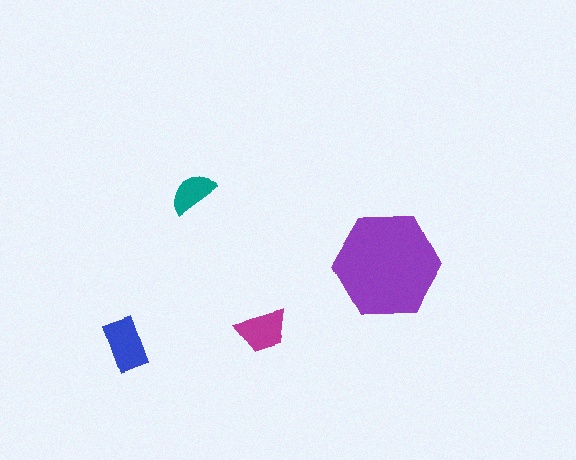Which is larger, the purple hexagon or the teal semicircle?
The purple hexagon.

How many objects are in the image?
There are 4 objects in the image.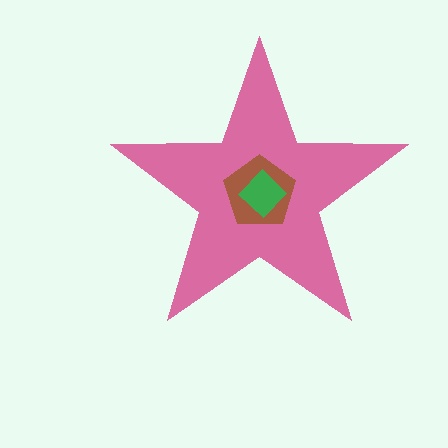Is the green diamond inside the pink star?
Yes.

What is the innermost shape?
The green diamond.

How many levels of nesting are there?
3.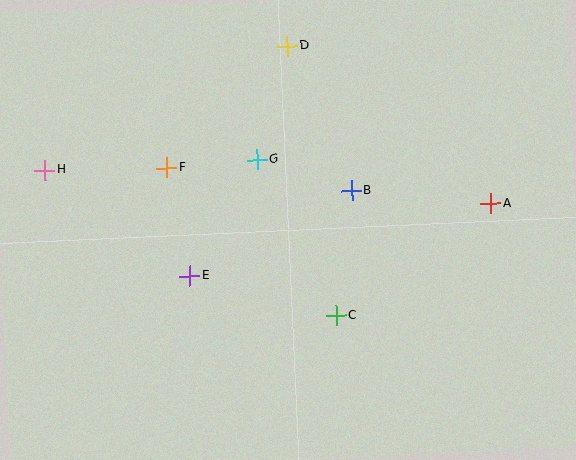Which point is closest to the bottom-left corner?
Point E is closest to the bottom-left corner.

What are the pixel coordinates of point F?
Point F is at (167, 168).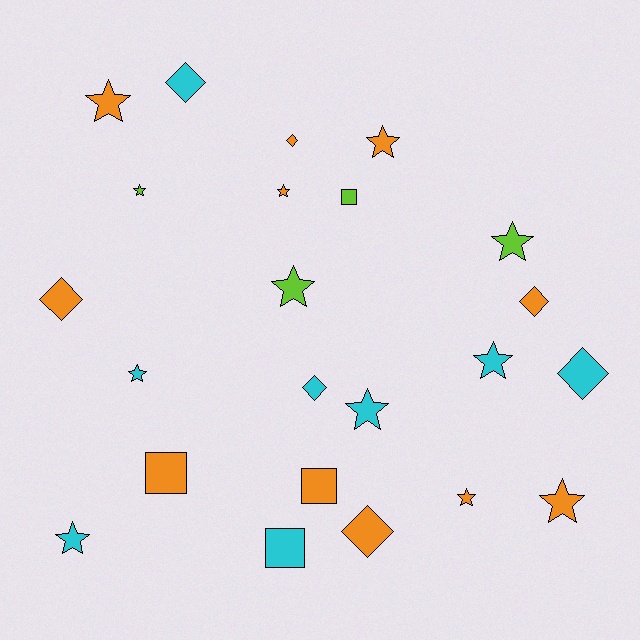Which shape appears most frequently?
Star, with 12 objects.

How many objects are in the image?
There are 23 objects.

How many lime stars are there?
There are 3 lime stars.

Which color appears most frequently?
Orange, with 11 objects.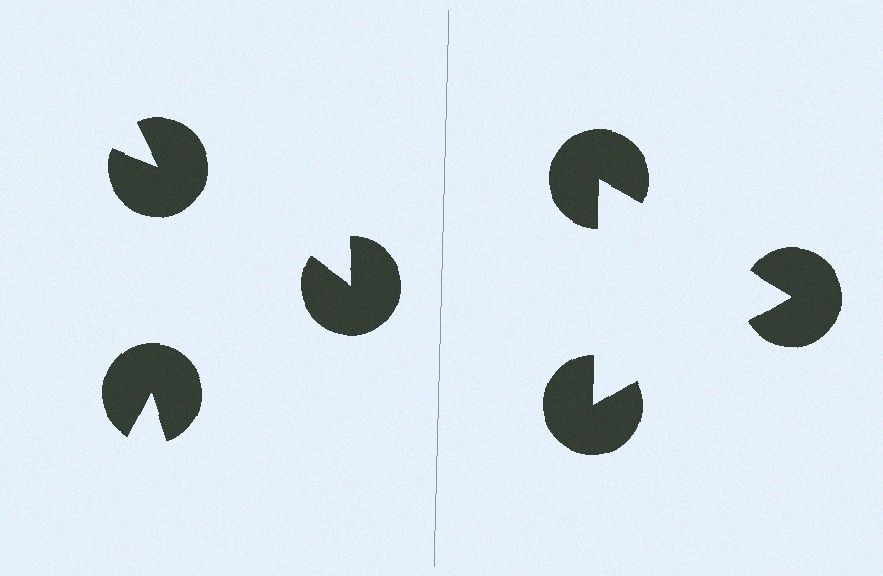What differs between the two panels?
The pac-man discs are positioned identically on both sides; only the wedge orientations differ. On the right they align to a triangle; on the left they are misaligned.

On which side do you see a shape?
An illusory triangle appears on the right side. On the left side the wedge cuts are rotated, so no coherent shape forms.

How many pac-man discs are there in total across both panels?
6 — 3 on each side.